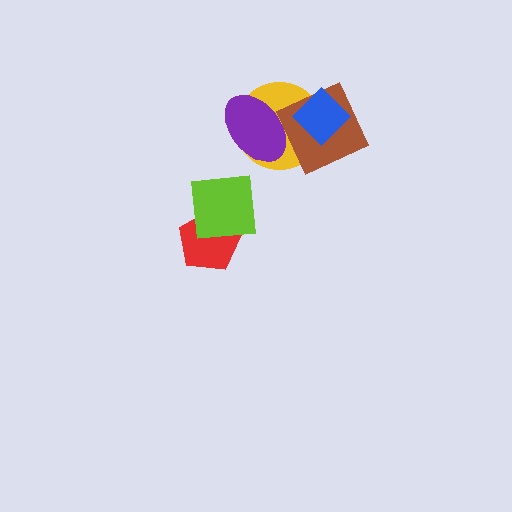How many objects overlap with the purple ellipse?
2 objects overlap with the purple ellipse.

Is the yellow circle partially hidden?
Yes, it is partially covered by another shape.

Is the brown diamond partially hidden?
Yes, it is partially covered by another shape.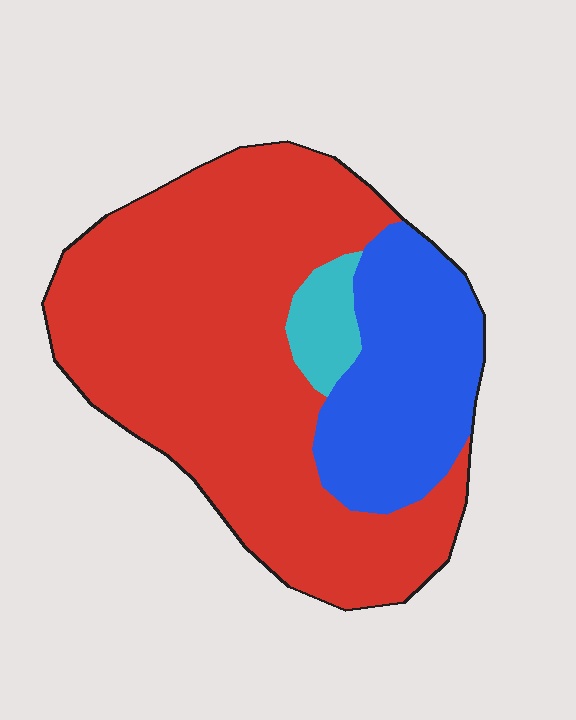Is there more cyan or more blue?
Blue.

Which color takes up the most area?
Red, at roughly 70%.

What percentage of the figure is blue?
Blue covers around 25% of the figure.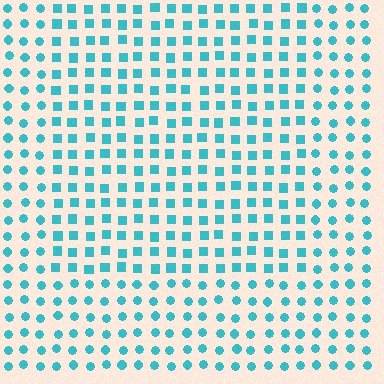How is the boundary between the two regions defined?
The boundary is defined by a change in element shape: squares inside vs. circles outside. All elements share the same color and spacing.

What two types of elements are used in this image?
The image uses squares inside the rectangle region and circles outside it.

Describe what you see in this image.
The image is filled with small cyan elements arranged in a uniform grid. A rectangle-shaped region contains squares, while the surrounding area contains circles. The boundary is defined purely by the change in element shape.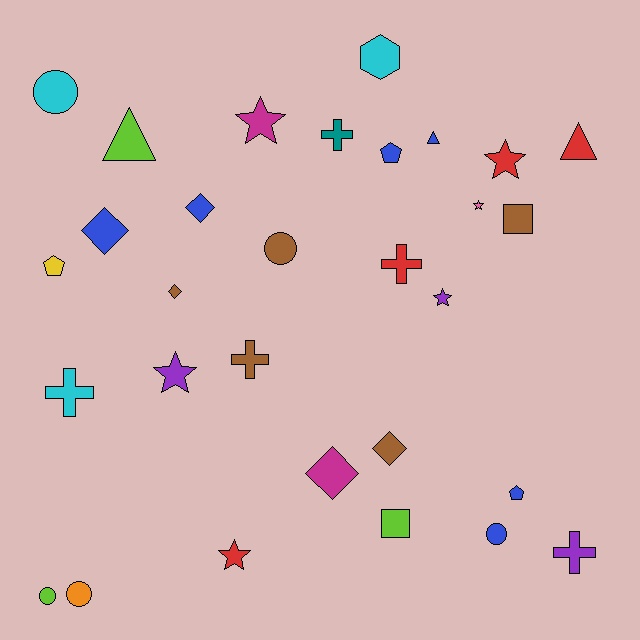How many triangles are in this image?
There are 3 triangles.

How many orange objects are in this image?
There is 1 orange object.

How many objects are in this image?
There are 30 objects.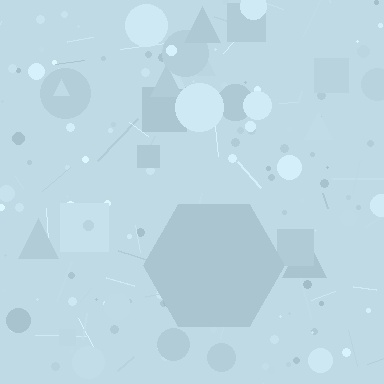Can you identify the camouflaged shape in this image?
The camouflaged shape is a hexagon.